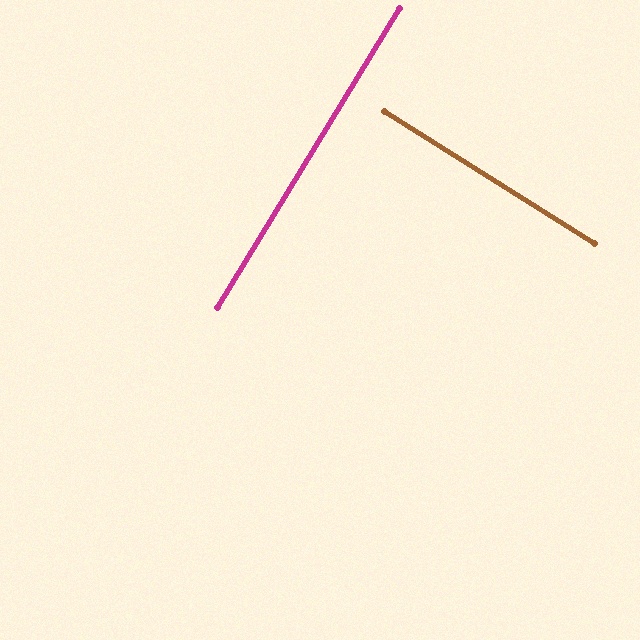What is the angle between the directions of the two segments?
Approximately 89 degrees.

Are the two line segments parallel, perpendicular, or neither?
Perpendicular — they meet at approximately 89°.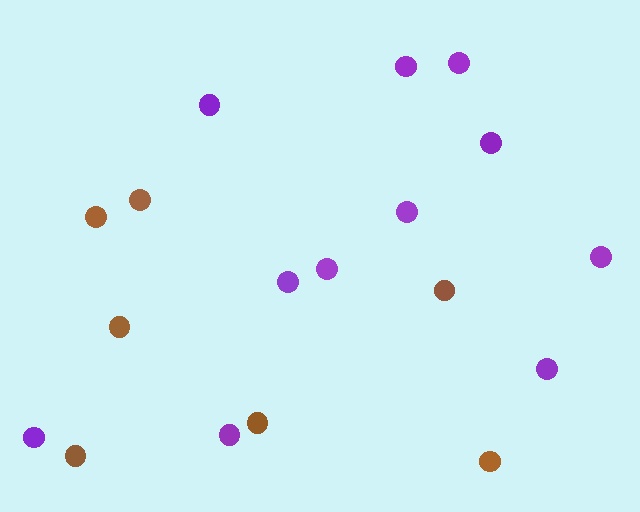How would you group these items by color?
There are 2 groups: one group of purple circles (11) and one group of brown circles (7).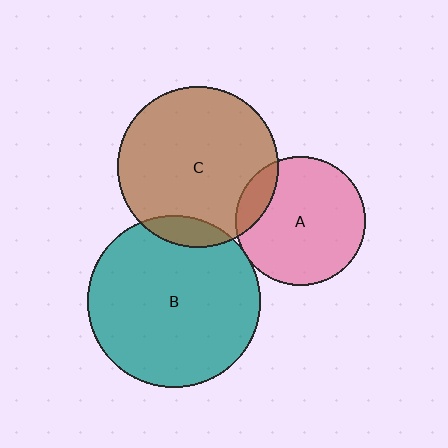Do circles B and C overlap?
Yes.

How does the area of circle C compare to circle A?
Approximately 1.5 times.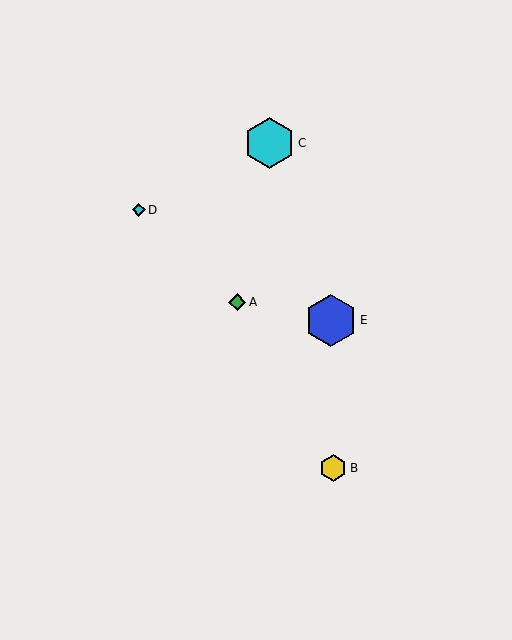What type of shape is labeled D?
Shape D is a cyan diamond.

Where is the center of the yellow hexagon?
The center of the yellow hexagon is at (333, 468).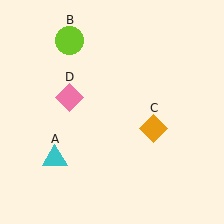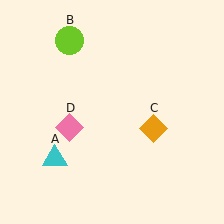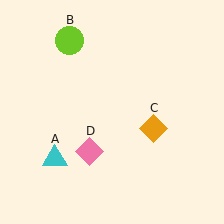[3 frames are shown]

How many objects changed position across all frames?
1 object changed position: pink diamond (object D).